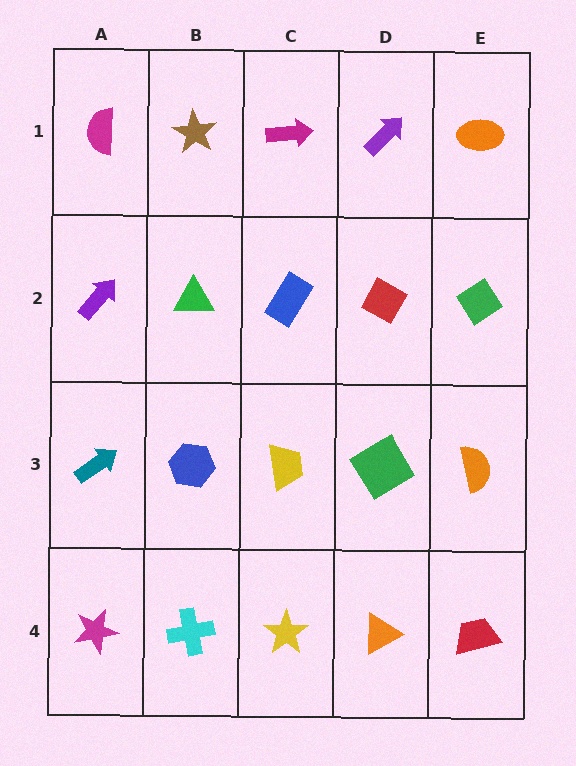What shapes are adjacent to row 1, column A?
A purple arrow (row 2, column A), a brown star (row 1, column B).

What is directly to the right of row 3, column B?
A yellow trapezoid.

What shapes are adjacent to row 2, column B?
A brown star (row 1, column B), a blue hexagon (row 3, column B), a purple arrow (row 2, column A), a blue rectangle (row 2, column C).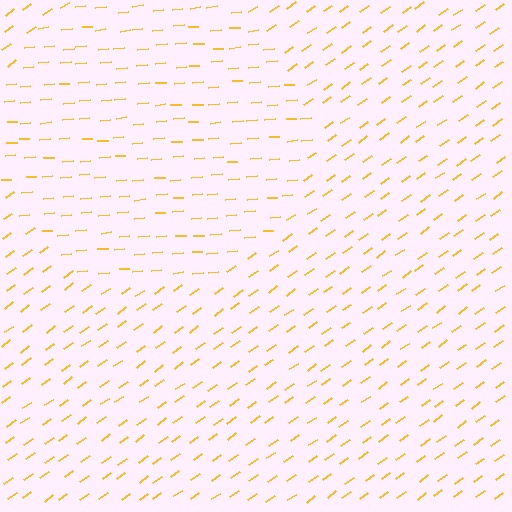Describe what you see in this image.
The image is filled with small yellow line segments. A circle region in the image has lines oriented differently from the surrounding lines, creating a visible texture boundary.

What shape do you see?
I see a circle.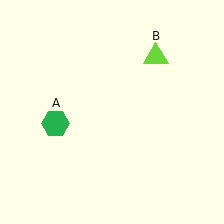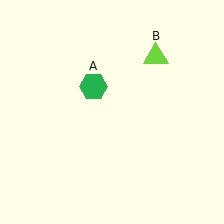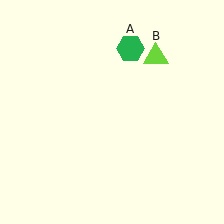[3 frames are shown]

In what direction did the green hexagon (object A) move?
The green hexagon (object A) moved up and to the right.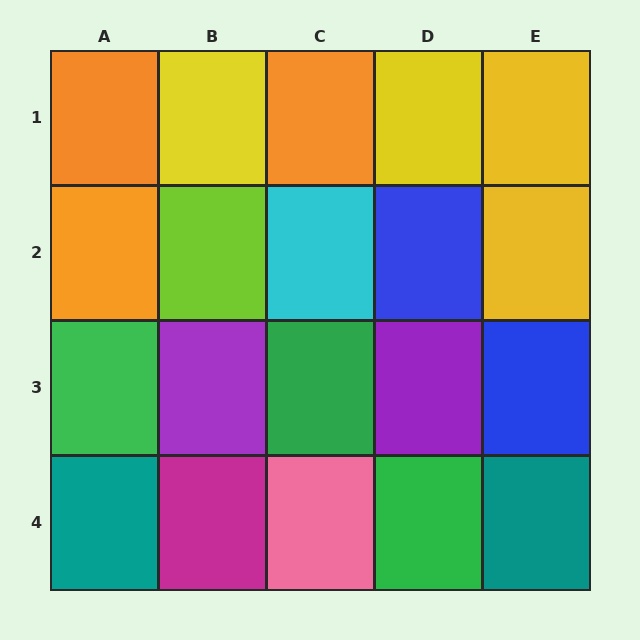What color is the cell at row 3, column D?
Purple.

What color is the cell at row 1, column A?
Orange.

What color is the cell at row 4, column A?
Teal.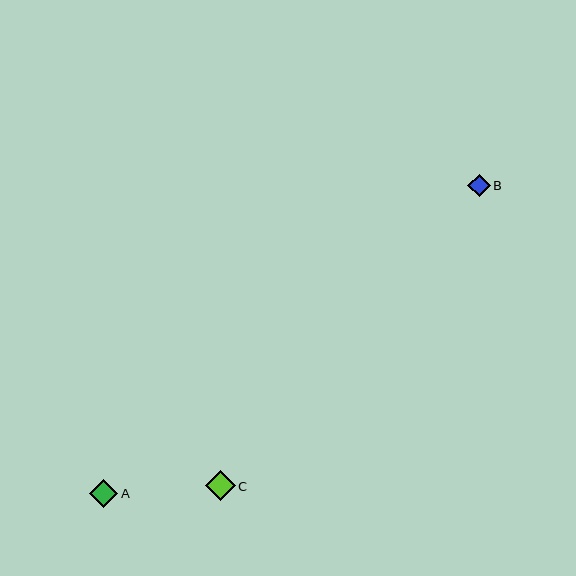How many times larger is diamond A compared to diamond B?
Diamond A is approximately 1.3 times the size of diamond B.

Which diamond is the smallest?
Diamond B is the smallest with a size of approximately 22 pixels.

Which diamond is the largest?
Diamond C is the largest with a size of approximately 29 pixels.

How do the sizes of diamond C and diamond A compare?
Diamond C and diamond A are approximately the same size.